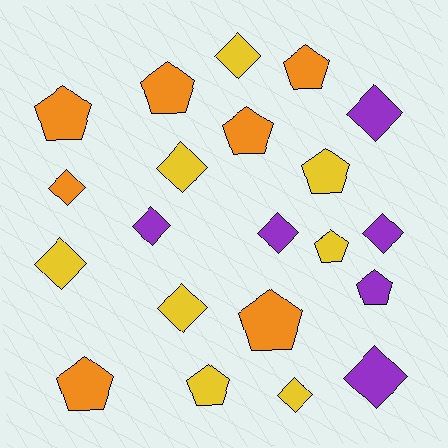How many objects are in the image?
There are 21 objects.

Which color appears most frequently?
Yellow, with 8 objects.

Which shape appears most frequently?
Diamond, with 11 objects.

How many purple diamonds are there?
There are 5 purple diamonds.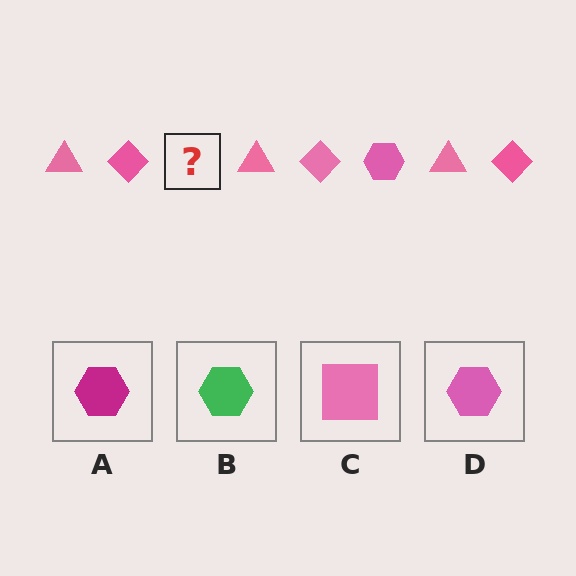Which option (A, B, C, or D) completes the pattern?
D.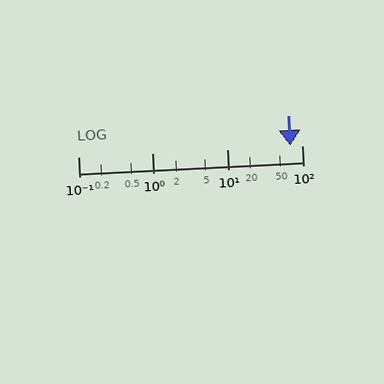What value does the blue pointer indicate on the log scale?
The pointer indicates approximately 71.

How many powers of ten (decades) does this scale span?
The scale spans 3 decades, from 0.1 to 100.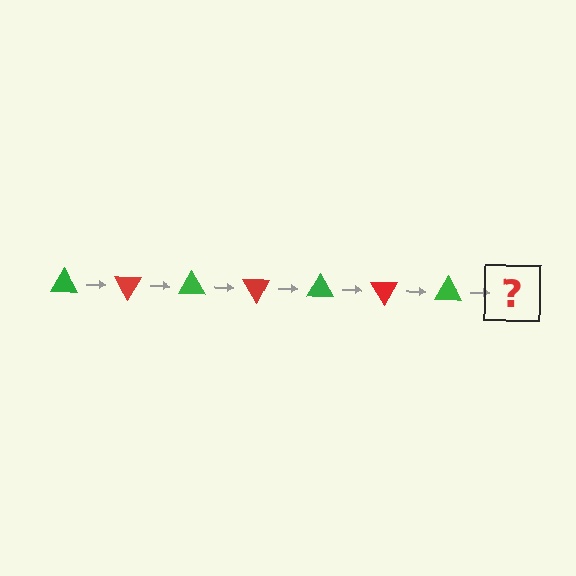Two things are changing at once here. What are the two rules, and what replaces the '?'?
The two rules are that it rotates 60 degrees each step and the color cycles through green and red. The '?' should be a red triangle, rotated 420 degrees from the start.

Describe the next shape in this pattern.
It should be a red triangle, rotated 420 degrees from the start.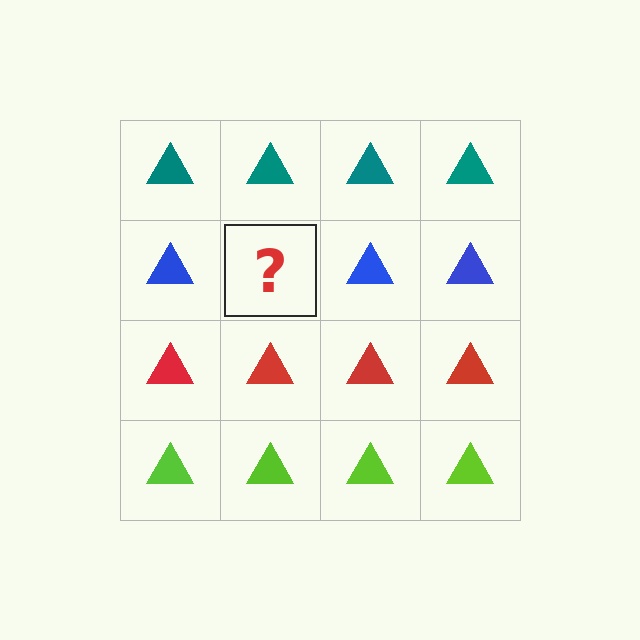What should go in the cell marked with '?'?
The missing cell should contain a blue triangle.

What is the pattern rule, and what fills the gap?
The rule is that each row has a consistent color. The gap should be filled with a blue triangle.